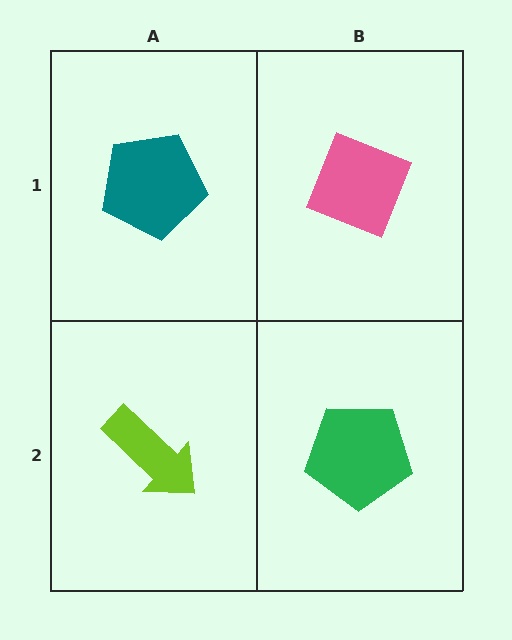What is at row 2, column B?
A green pentagon.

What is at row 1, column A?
A teal pentagon.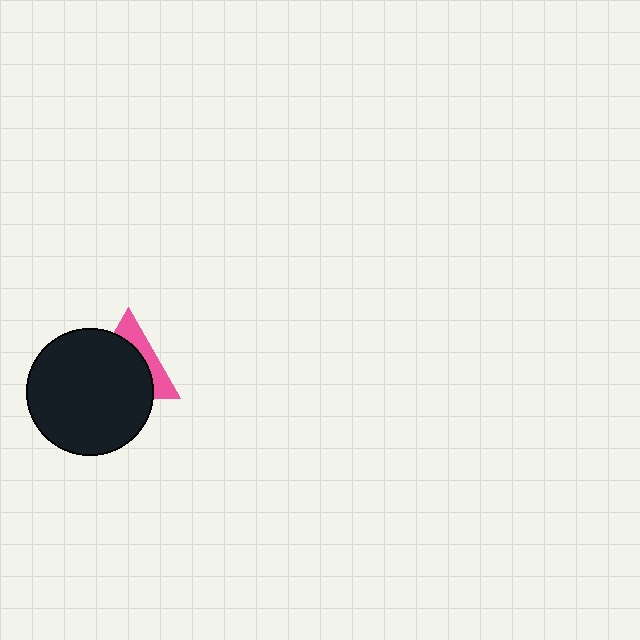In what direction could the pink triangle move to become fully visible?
The pink triangle could move toward the upper-right. That would shift it out from behind the black circle entirely.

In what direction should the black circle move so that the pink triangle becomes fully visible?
The black circle should move toward the lower-left. That is the shortest direction to clear the overlap and leave the pink triangle fully visible.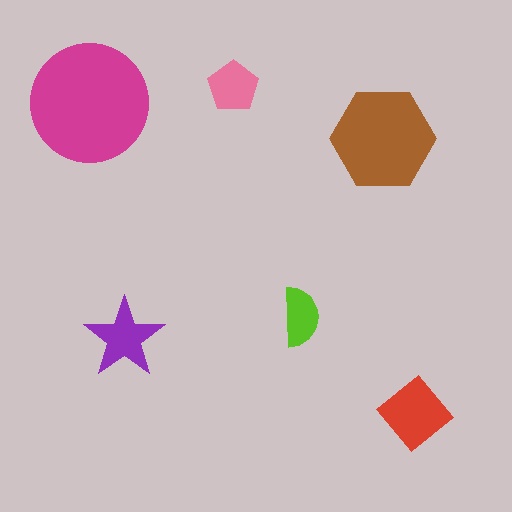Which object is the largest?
The magenta circle.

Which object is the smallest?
The lime semicircle.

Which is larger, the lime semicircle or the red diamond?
The red diamond.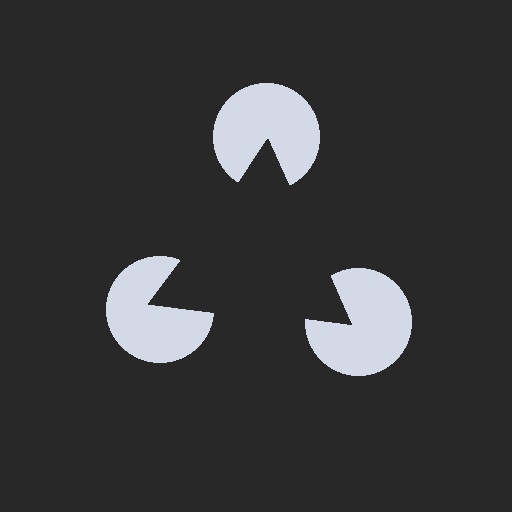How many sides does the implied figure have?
3 sides.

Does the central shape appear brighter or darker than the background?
It typically appears slightly darker than the background, even though no actual brightness change is drawn.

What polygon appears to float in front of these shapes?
An illusory triangle — its edges are inferred from the aligned wedge cuts in the pac-man discs, not physically drawn.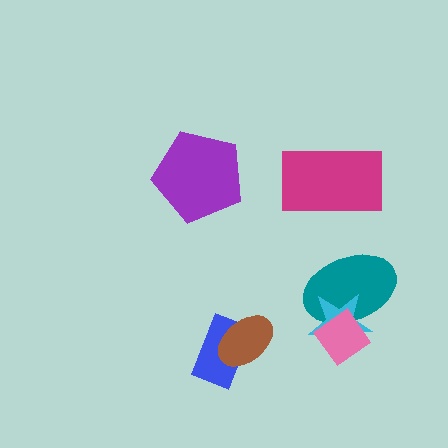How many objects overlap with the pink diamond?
2 objects overlap with the pink diamond.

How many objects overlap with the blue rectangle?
1 object overlaps with the blue rectangle.